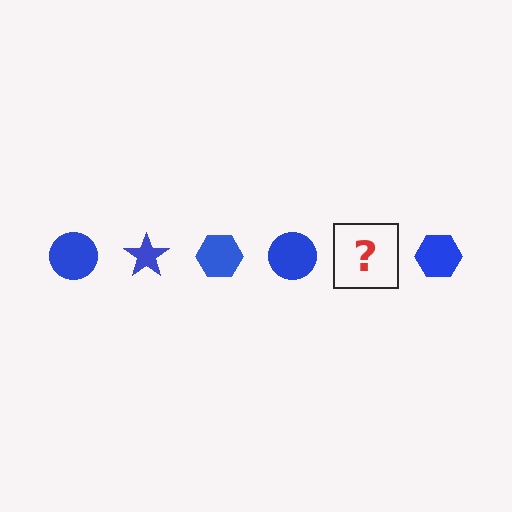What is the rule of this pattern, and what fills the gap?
The rule is that the pattern cycles through circle, star, hexagon shapes in blue. The gap should be filled with a blue star.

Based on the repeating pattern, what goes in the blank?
The blank should be a blue star.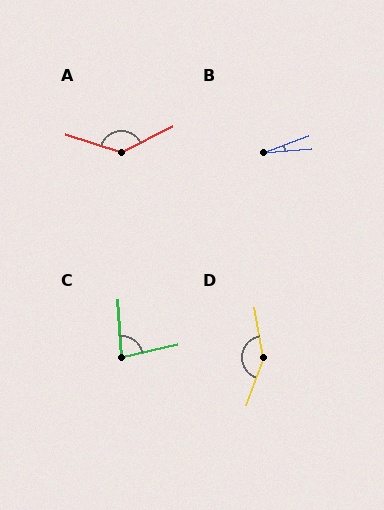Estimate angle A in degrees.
Approximately 135 degrees.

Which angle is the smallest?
B, at approximately 15 degrees.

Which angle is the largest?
D, at approximately 150 degrees.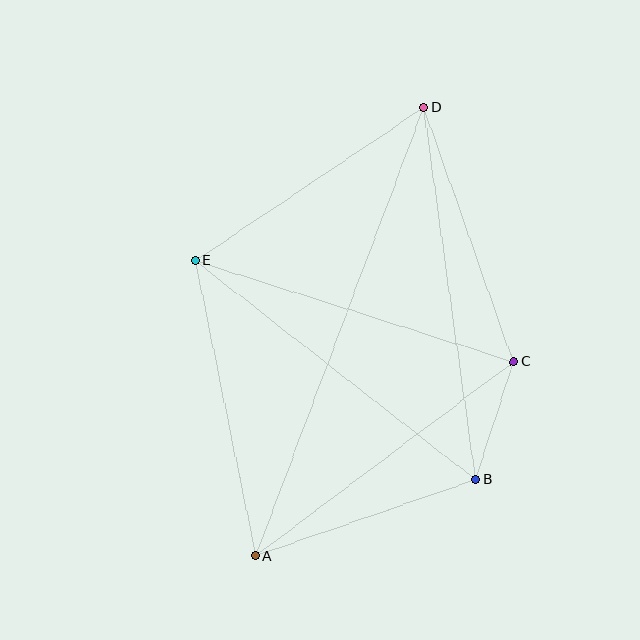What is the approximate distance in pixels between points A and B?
The distance between A and B is approximately 233 pixels.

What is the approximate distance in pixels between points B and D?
The distance between B and D is approximately 375 pixels.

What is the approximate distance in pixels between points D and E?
The distance between D and E is approximately 275 pixels.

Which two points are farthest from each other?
Points A and D are farthest from each other.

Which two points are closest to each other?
Points B and C are closest to each other.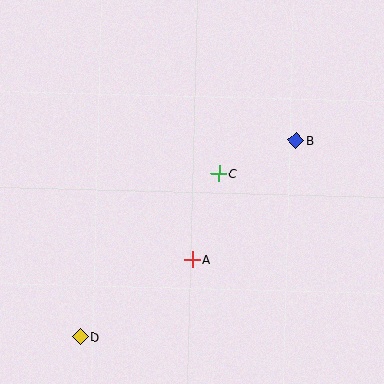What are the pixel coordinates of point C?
Point C is at (219, 174).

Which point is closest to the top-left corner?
Point C is closest to the top-left corner.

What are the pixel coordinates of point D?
Point D is at (80, 337).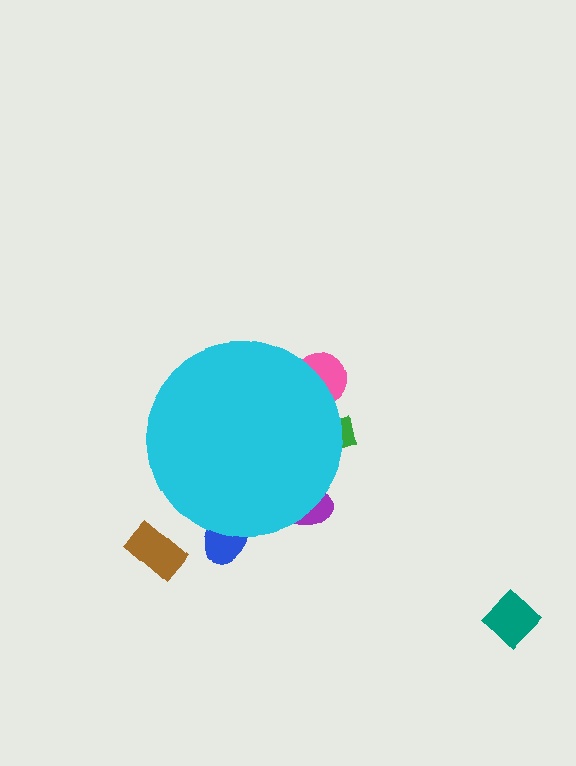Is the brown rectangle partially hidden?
No, the brown rectangle is fully visible.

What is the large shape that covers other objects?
A cyan circle.